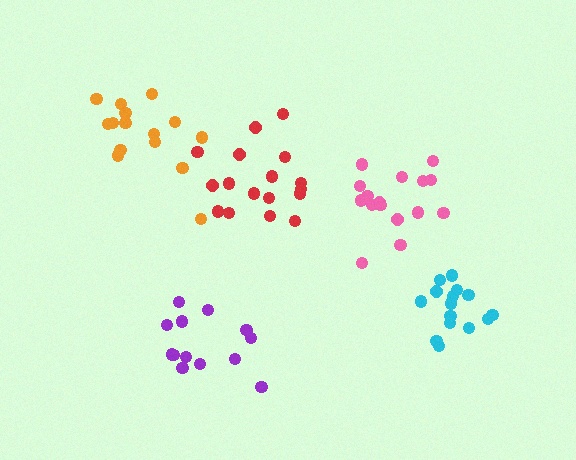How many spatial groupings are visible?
There are 5 spatial groupings.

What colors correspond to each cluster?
The clusters are colored: purple, pink, cyan, orange, red.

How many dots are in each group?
Group 1: 13 dots, Group 2: 16 dots, Group 3: 15 dots, Group 4: 15 dots, Group 5: 17 dots (76 total).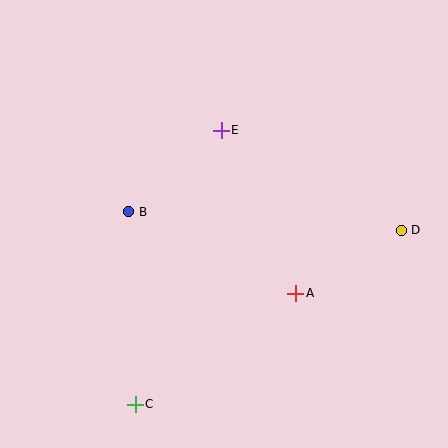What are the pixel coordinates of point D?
Point D is at (401, 230).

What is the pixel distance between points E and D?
The distance between E and D is 206 pixels.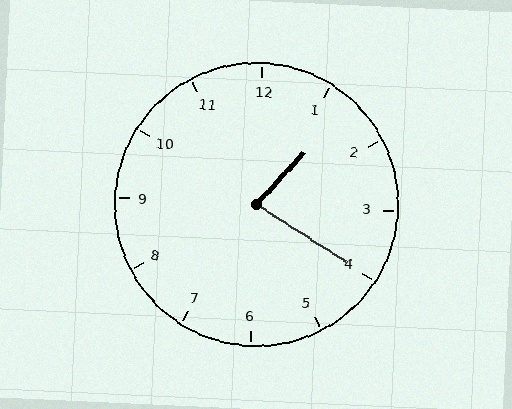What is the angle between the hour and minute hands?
Approximately 80 degrees.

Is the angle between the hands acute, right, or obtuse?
It is acute.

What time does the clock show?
1:20.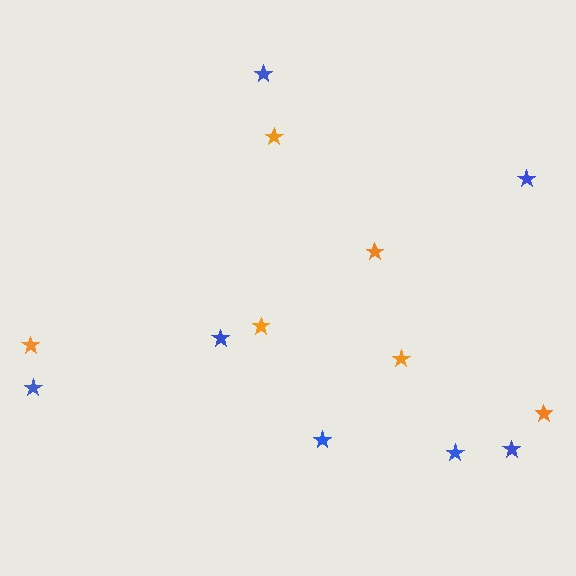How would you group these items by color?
There are 2 groups: one group of blue stars (7) and one group of orange stars (6).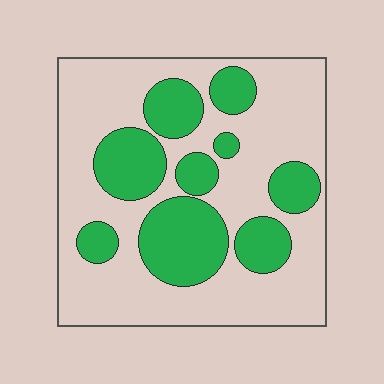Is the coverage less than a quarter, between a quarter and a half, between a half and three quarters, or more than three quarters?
Between a quarter and a half.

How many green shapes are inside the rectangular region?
9.